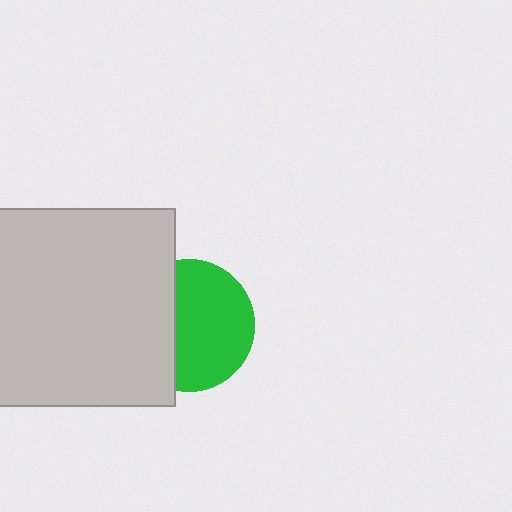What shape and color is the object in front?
The object in front is a light gray rectangle.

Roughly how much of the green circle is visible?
About half of it is visible (roughly 63%).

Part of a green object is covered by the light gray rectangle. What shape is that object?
It is a circle.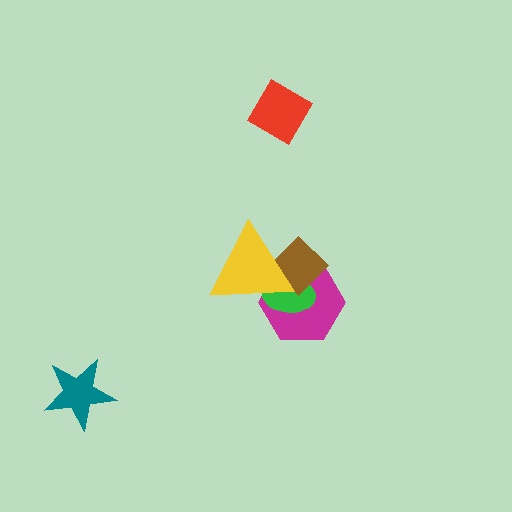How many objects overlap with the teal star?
0 objects overlap with the teal star.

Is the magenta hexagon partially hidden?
Yes, it is partially covered by another shape.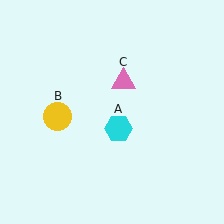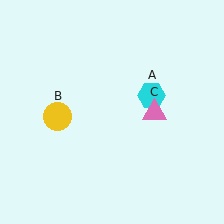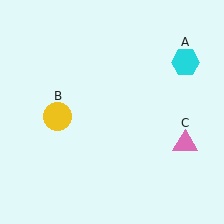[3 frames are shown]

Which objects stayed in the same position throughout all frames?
Yellow circle (object B) remained stationary.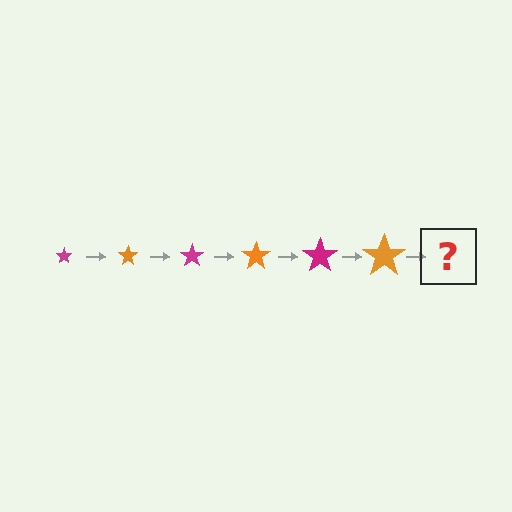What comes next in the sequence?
The next element should be a magenta star, larger than the previous one.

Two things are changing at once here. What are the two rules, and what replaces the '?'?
The two rules are that the star grows larger each step and the color cycles through magenta and orange. The '?' should be a magenta star, larger than the previous one.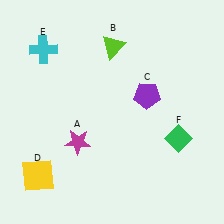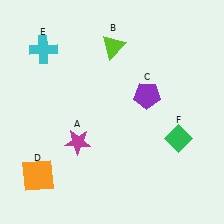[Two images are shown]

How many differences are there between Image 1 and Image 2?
There is 1 difference between the two images.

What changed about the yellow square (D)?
In Image 1, D is yellow. In Image 2, it changed to orange.